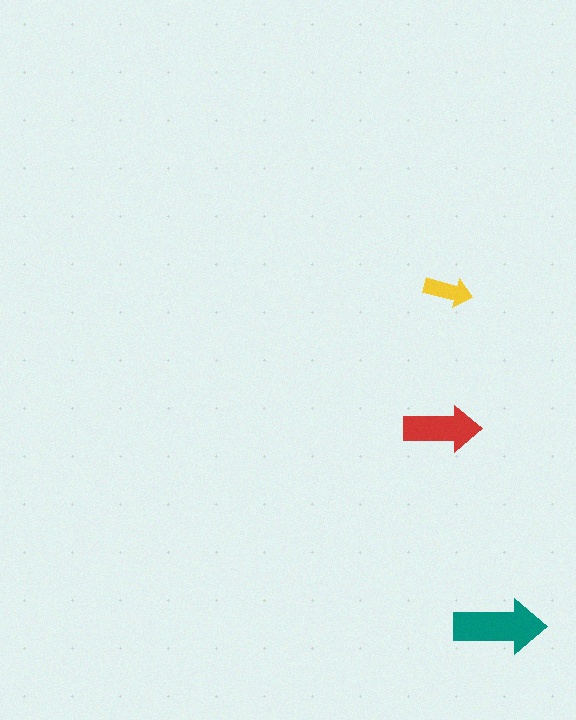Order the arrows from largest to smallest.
the teal one, the red one, the yellow one.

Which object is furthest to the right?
The teal arrow is rightmost.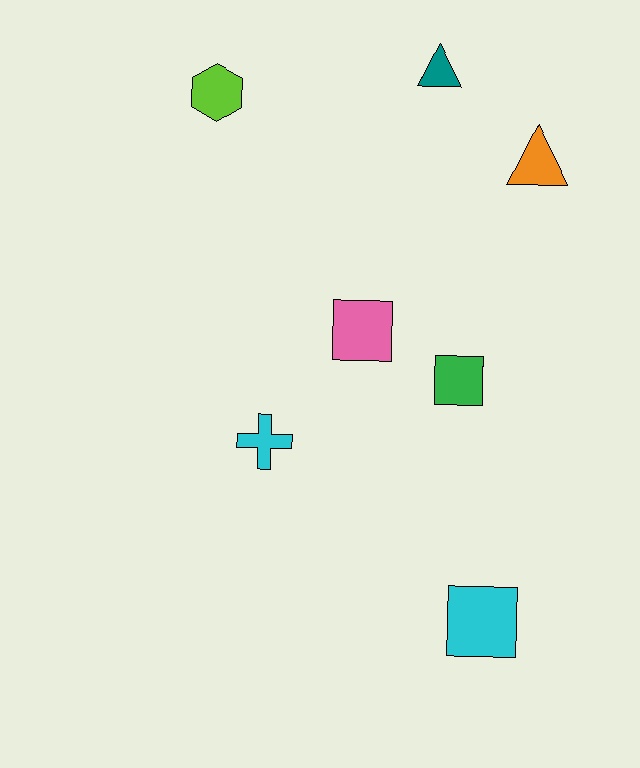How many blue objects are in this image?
There are no blue objects.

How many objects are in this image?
There are 7 objects.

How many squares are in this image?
There are 3 squares.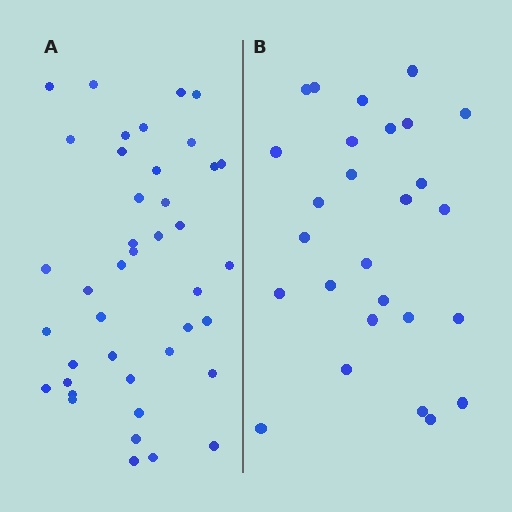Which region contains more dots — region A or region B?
Region A (the left region) has more dots.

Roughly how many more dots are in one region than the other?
Region A has approximately 15 more dots than region B.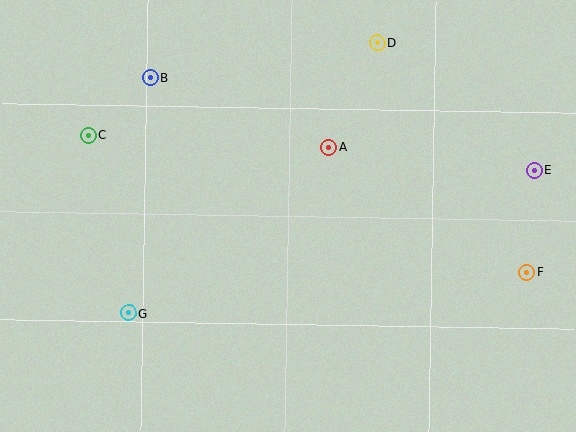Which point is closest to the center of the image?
Point A at (329, 147) is closest to the center.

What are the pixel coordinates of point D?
Point D is at (377, 42).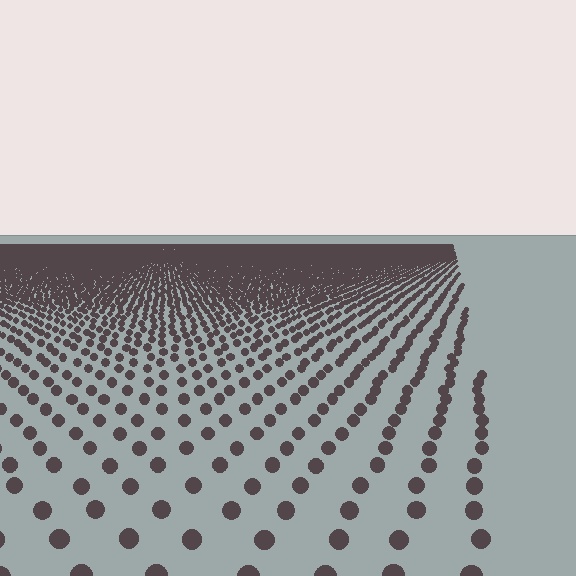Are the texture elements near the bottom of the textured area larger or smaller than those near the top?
Larger. Near the bottom, elements are closer to the viewer and appear at a bigger on-screen size.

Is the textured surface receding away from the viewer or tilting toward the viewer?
The surface is receding away from the viewer. Texture elements get smaller and denser toward the top.